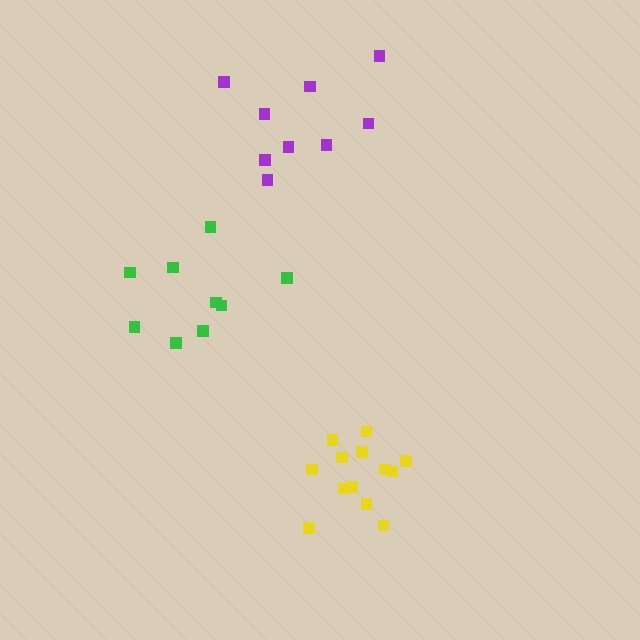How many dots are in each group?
Group 1: 9 dots, Group 2: 9 dots, Group 3: 13 dots (31 total).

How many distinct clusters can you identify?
There are 3 distinct clusters.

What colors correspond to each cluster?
The clusters are colored: green, purple, yellow.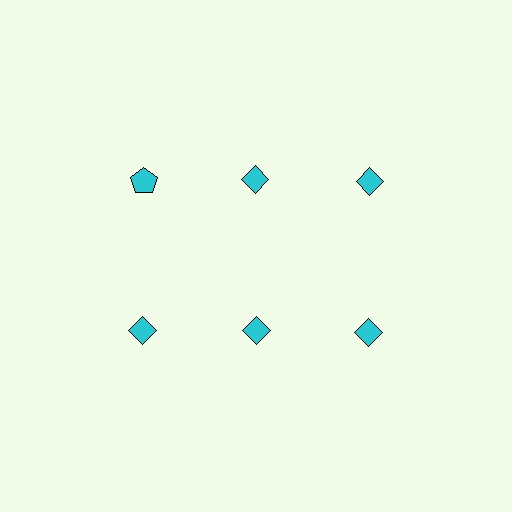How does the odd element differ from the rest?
It has a different shape: pentagon instead of diamond.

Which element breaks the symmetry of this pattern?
The cyan pentagon in the top row, leftmost column breaks the symmetry. All other shapes are cyan diamonds.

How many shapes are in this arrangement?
There are 6 shapes arranged in a grid pattern.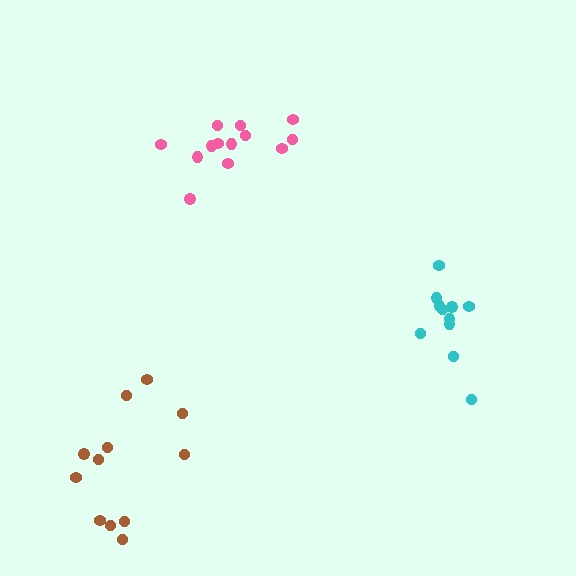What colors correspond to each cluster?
The clusters are colored: pink, brown, cyan.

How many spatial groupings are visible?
There are 3 spatial groupings.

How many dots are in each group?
Group 1: 13 dots, Group 2: 12 dots, Group 3: 11 dots (36 total).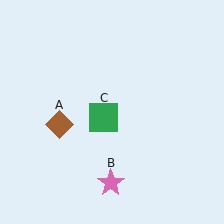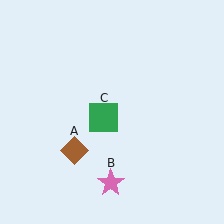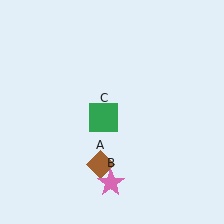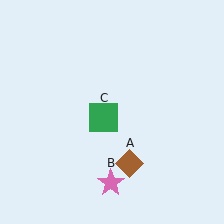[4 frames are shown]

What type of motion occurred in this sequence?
The brown diamond (object A) rotated counterclockwise around the center of the scene.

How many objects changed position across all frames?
1 object changed position: brown diamond (object A).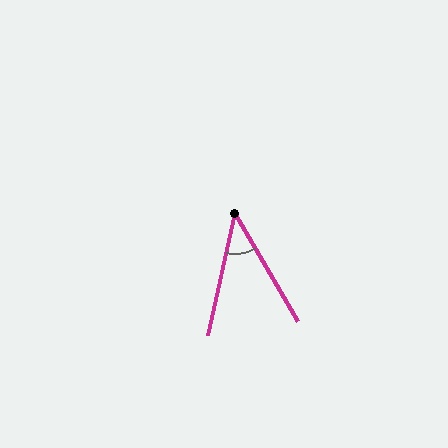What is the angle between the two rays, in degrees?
Approximately 43 degrees.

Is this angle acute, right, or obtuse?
It is acute.